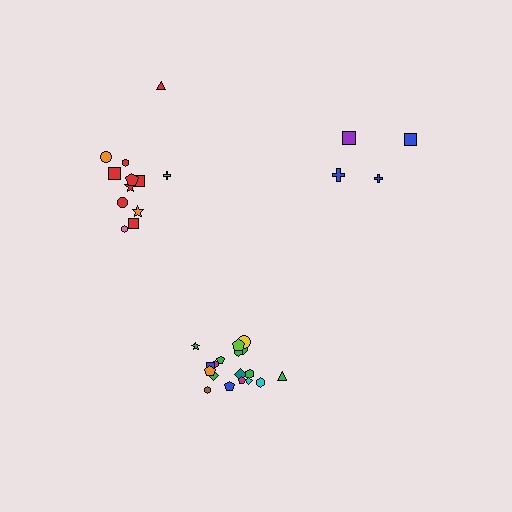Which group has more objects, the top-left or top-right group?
The top-left group.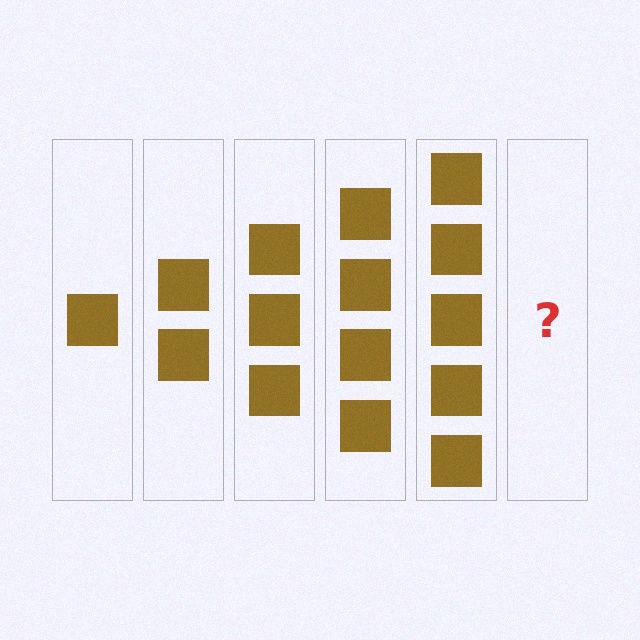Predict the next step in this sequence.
The next step is 6 squares.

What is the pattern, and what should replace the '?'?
The pattern is that each step adds one more square. The '?' should be 6 squares.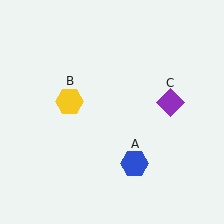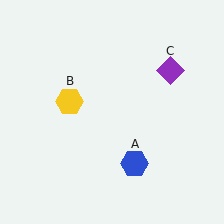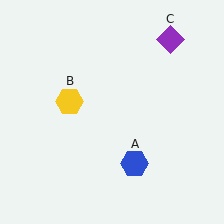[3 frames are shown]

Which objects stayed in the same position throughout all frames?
Blue hexagon (object A) and yellow hexagon (object B) remained stationary.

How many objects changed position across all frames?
1 object changed position: purple diamond (object C).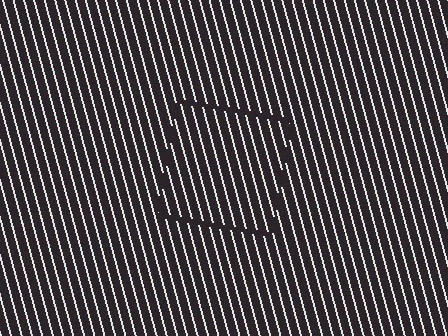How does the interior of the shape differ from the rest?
The interior of the shape contains the same grating, shifted by half a period — the contour is defined by the phase discontinuity where line-ends from the inner and outer gratings abut.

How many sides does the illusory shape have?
4 sides — the line-ends trace a square.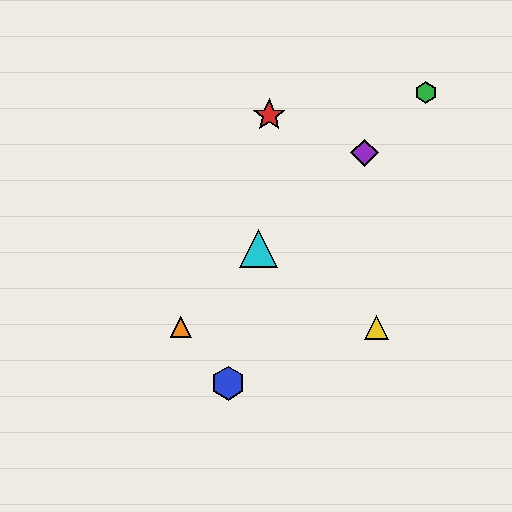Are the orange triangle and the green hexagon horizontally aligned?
No, the orange triangle is at y≈327 and the green hexagon is at y≈93.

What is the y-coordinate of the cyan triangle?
The cyan triangle is at y≈249.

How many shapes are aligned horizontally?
2 shapes (the yellow triangle, the orange triangle) are aligned horizontally.